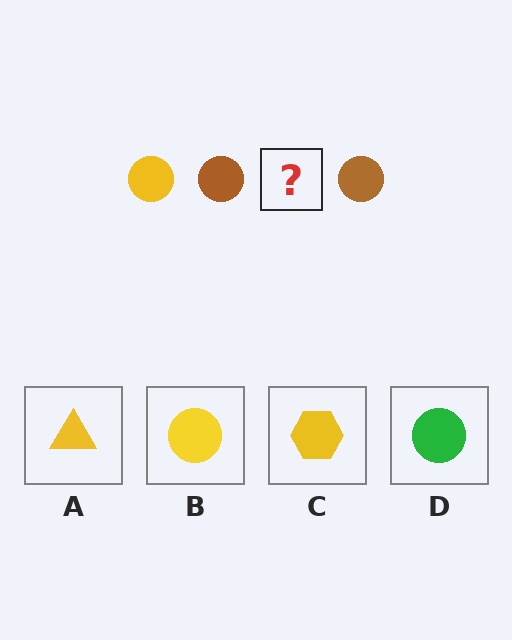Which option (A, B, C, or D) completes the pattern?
B.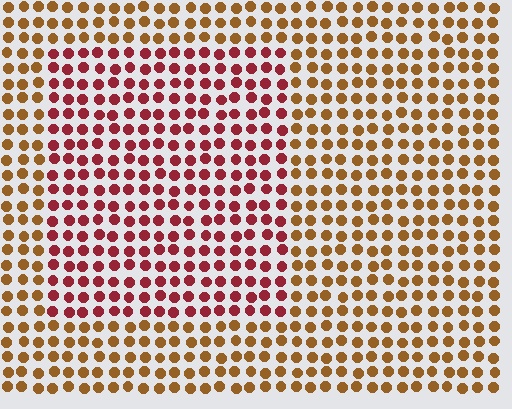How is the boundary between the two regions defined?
The boundary is defined purely by a slight shift in hue (about 42 degrees). Spacing, size, and orientation are identical on both sides.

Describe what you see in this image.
The image is filled with small brown elements in a uniform arrangement. A rectangle-shaped region is visible where the elements are tinted to a slightly different hue, forming a subtle color boundary.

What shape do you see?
I see a rectangle.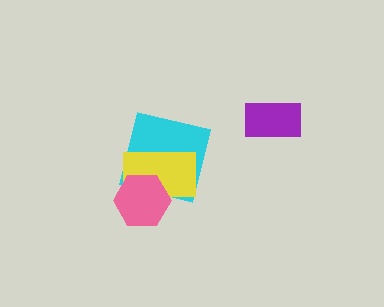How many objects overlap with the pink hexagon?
2 objects overlap with the pink hexagon.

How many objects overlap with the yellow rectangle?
2 objects overlap with the yellow rectangle.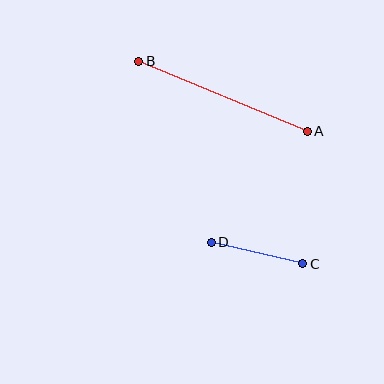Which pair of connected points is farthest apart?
Points A and B are farthest apart.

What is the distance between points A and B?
The distance is approximately 183 pixels.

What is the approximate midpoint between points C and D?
The midpoint is at approximately (257, 253) pixels.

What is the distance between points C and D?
The distance is approximately 94 pixels.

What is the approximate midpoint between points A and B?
The midpoint is at approximately (223, 96) pixels.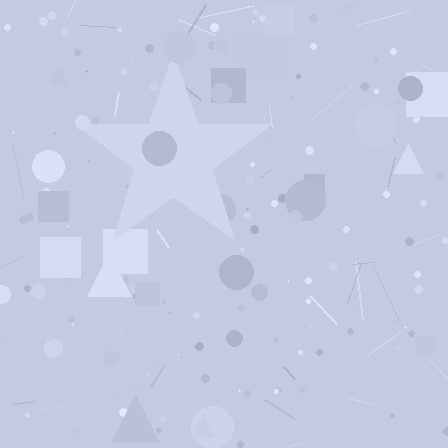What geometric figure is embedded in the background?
A star is embedded in the background.